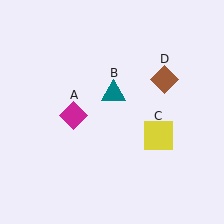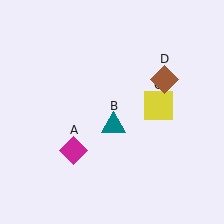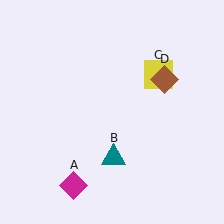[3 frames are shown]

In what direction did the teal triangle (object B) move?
The teal triangle (object B) moved down.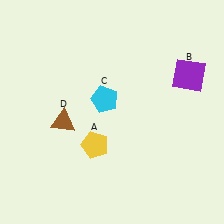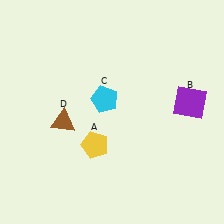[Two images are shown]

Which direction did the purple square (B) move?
The purple square (B) moved down.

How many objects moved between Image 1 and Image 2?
1 object moved between the two images.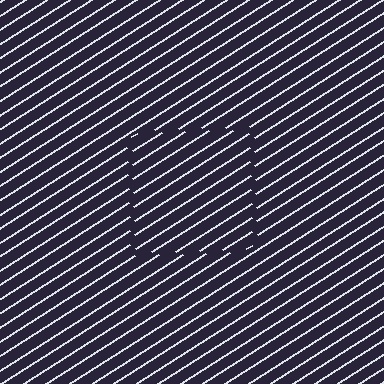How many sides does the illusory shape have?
4 sides — the line-ends trace a square.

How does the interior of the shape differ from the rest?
The interior of the shape contains the same grating, shifted by half a period — the contour is defined by the phase discontinuity where line-ends from the inner and outer gratings abut.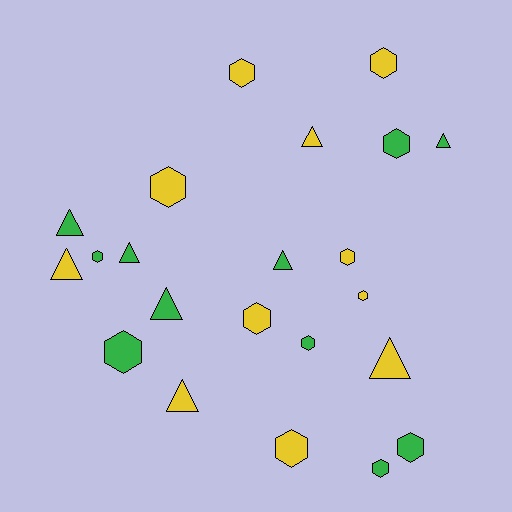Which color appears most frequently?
Yellow, with 11 objects.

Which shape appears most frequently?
Hexagon, with 13 objects.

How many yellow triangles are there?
There are 4 yellow triangles.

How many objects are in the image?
There are 22 objects.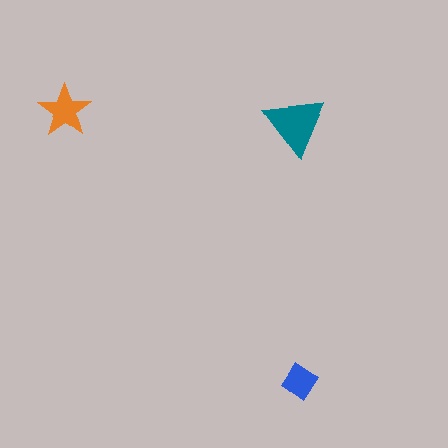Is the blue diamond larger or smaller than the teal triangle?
Smaller.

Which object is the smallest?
The blue diamond.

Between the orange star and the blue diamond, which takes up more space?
The orange star.